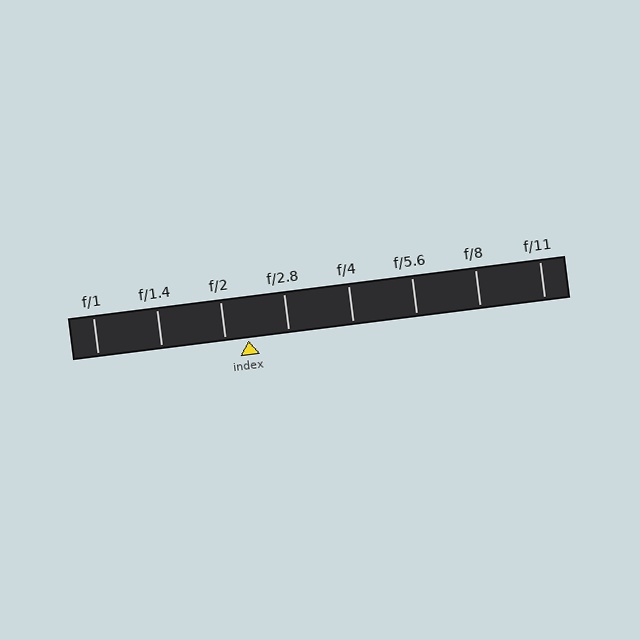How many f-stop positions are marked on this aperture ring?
There are 8 f-stop positions marked.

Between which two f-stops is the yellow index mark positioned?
The index mark is between f/2 and f/2.8.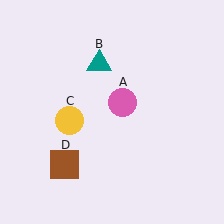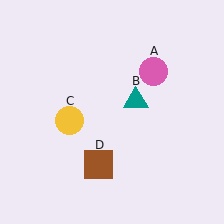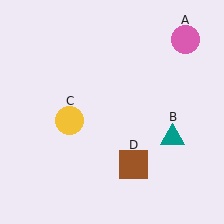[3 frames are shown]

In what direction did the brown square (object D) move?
The brown square (object D) moved right.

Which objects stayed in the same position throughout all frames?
Yellow circle (object C) remained stationary.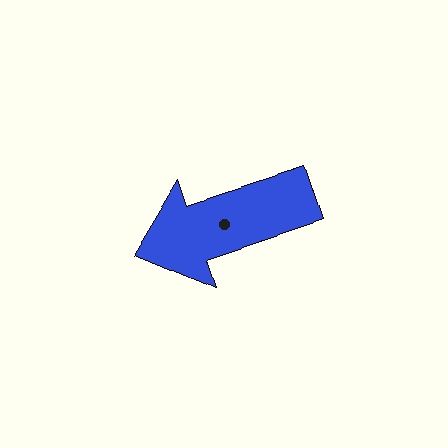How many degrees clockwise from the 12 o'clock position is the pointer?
Approximately 252 degrees.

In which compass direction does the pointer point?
West.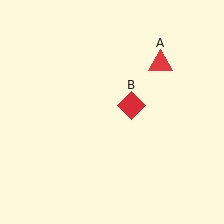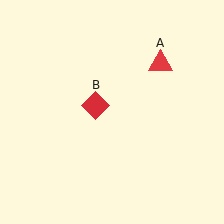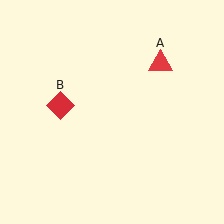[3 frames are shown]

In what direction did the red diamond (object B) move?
The red diamond (object B) moved left.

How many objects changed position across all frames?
1 object changed position: red diamond (object B).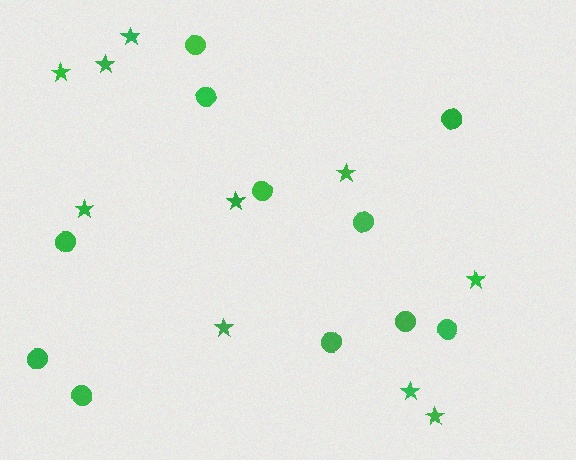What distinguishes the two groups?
There are 2 groups: one group of stars (10) and one group of circles (11).